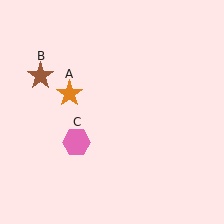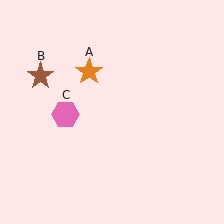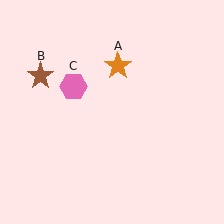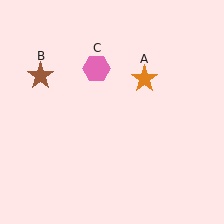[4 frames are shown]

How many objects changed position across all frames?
2 objects changed position: orange star (object A), pink hexagon (object C).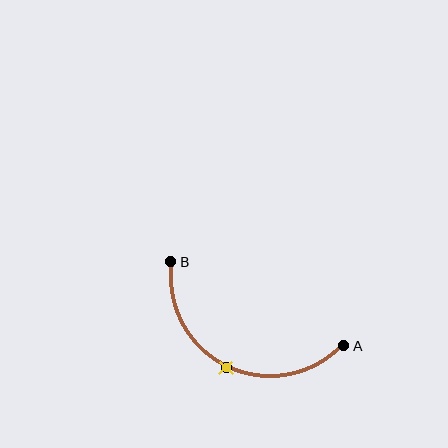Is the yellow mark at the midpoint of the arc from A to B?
Yes. The yellow mark lies on the arc at equal arc-length from both A and B — it is the arc midpoint.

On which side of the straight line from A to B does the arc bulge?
The arc bulges below the straight line connecting A and B.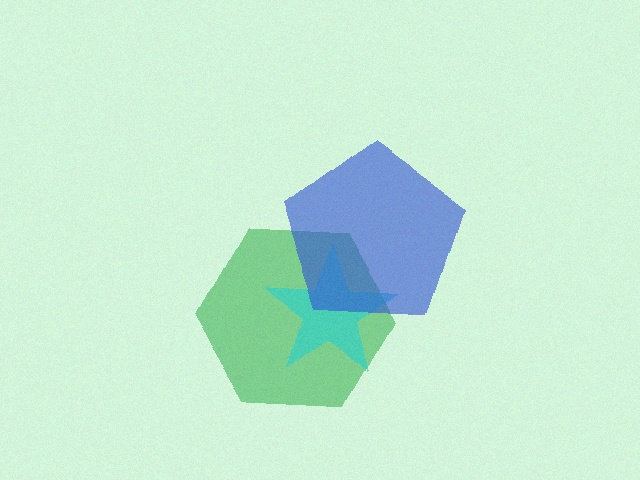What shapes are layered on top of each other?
The layered shapes are: a green hexagon, a cyan star, a blue pentagon.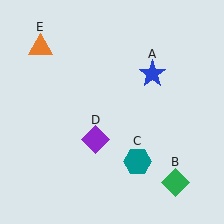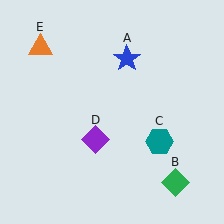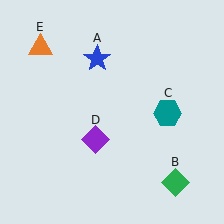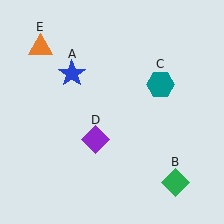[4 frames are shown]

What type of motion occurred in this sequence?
The blue star (object A), teal hexagon (object C) rotated counterclockwise around the center of the scene.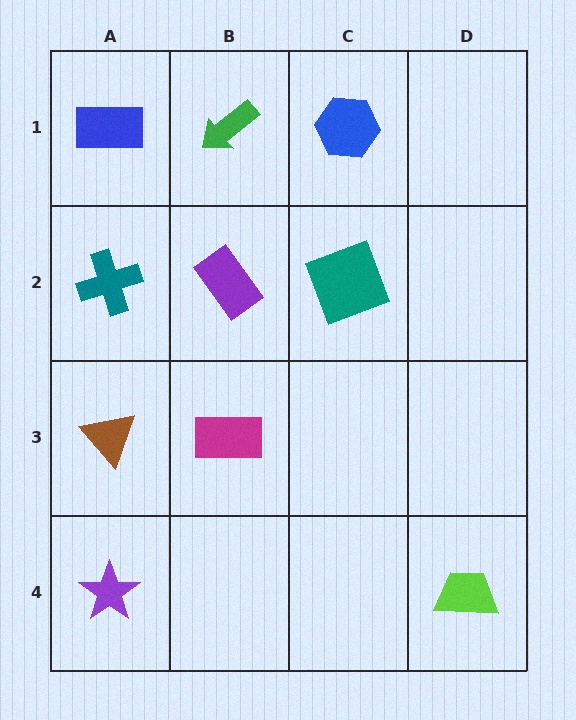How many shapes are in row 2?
3 shapes.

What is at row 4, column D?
A lime trapezoid.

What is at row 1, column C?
A blue hexagon.